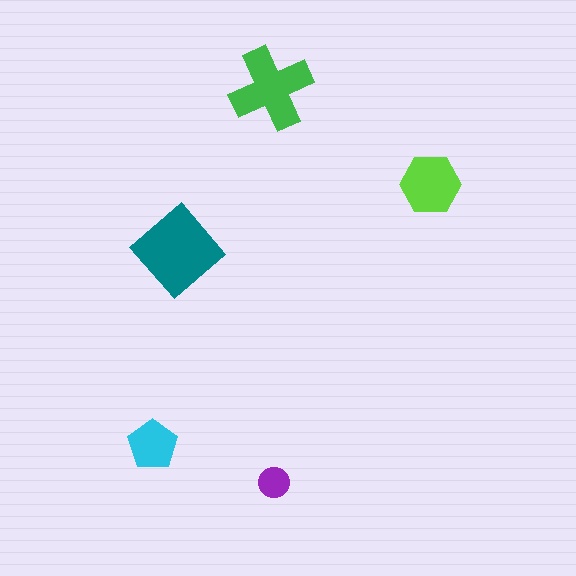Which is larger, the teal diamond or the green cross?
The teal diamond.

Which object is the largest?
The teal diamond.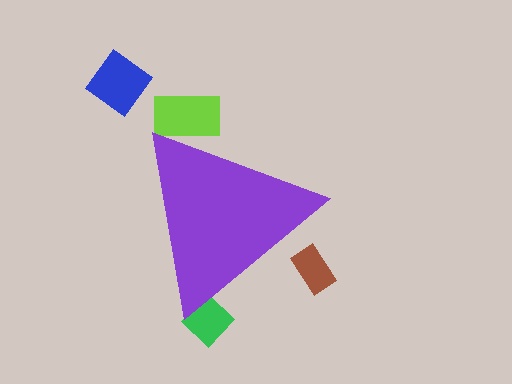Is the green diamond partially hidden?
Yes, the green diamond is partially hidden behind the purple triangle.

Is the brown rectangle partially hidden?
Yes, the brown rectangle is partially hidden behind the purple triangle.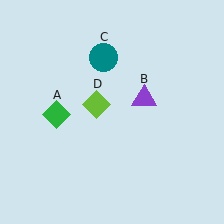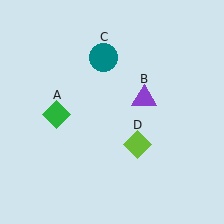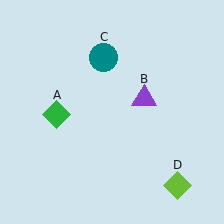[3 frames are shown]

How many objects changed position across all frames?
1 object changed position: lime diamond (object D).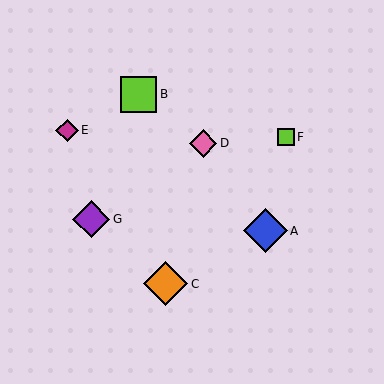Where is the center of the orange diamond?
The center of the orange diamond is at (166, 284).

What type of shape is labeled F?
Shape F is a lime square.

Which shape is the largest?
The orange diamond (labeled C) is the largest.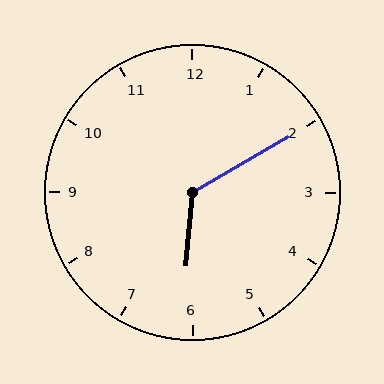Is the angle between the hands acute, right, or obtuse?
It is obtuse.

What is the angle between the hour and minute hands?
Approximately 125 degrees.